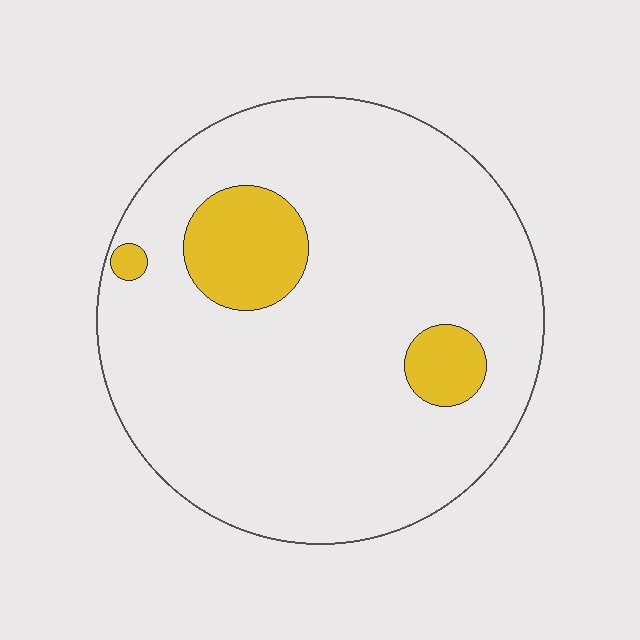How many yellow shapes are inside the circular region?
3.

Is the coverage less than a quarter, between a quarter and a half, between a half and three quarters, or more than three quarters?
Less than a quarter.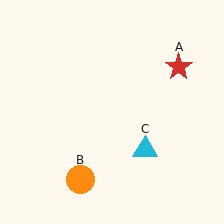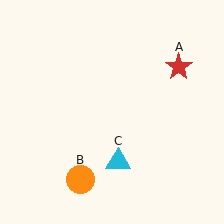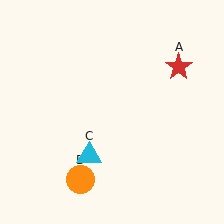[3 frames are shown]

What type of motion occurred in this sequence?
The cyan triangle (object C) rotated clockwise around the center of the scene.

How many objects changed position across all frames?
1 object changed position: cyan triangle (object C).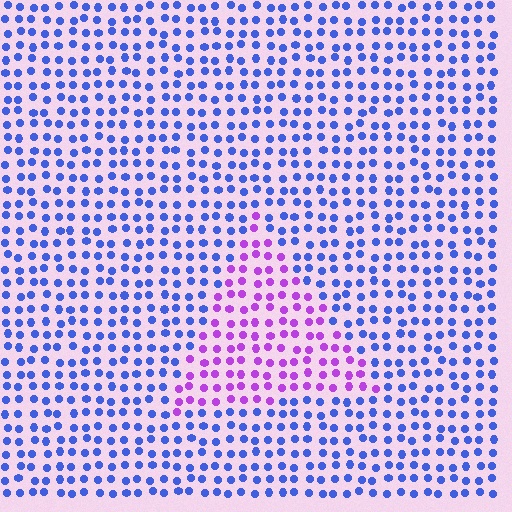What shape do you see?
I see a triangle.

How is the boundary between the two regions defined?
The boundary is defined purely by a slight shift in hue (about 57 degrees). Spacing, size, and orientation are identical on both sides.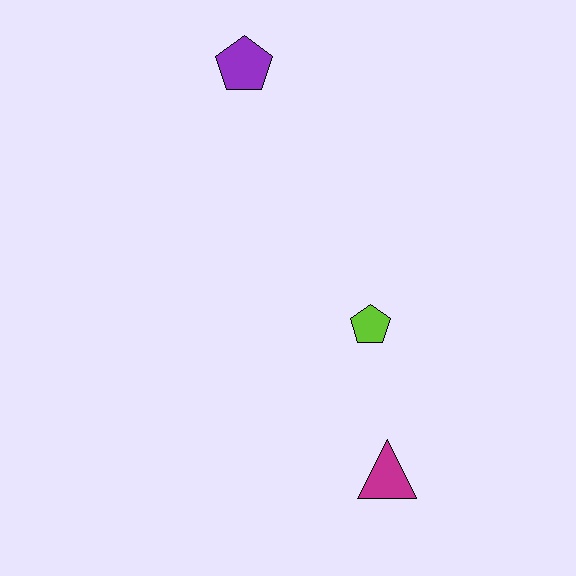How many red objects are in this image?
There are no red objects.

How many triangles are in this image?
There is 1 triangle.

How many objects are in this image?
There are 3 objects.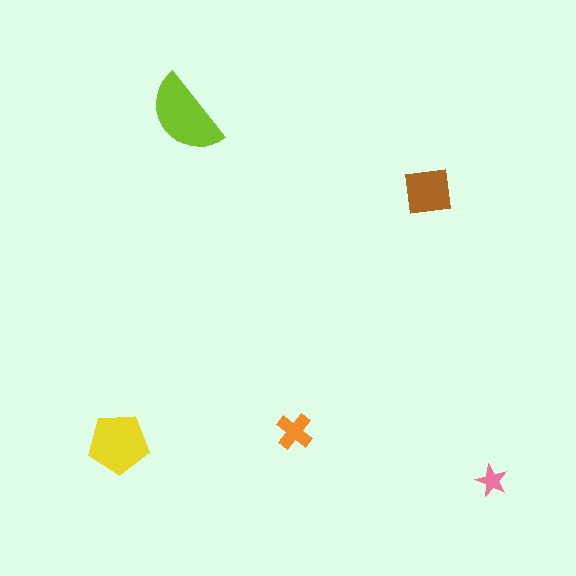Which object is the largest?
The lime semicircle.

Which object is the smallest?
The pink star.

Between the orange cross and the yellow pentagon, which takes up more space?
The yellow pentagon.